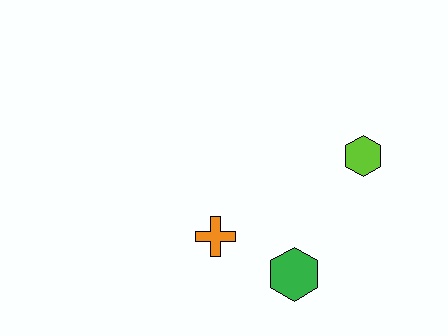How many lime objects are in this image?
There is 1 lime object.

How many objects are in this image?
There are 3 objects.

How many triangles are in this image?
There are no triangles.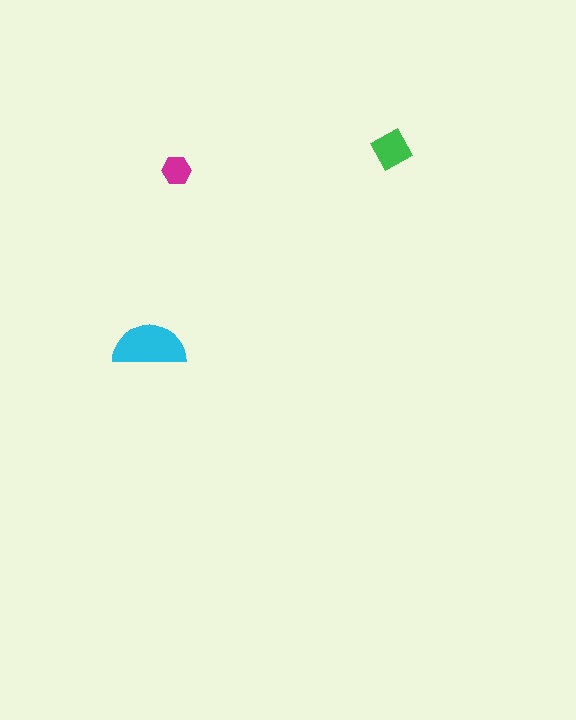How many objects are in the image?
There are 3 objects in the image.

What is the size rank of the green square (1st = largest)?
2nd.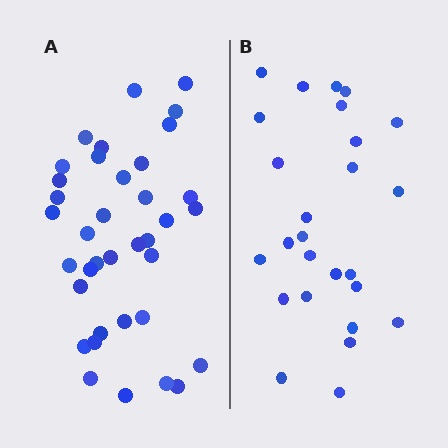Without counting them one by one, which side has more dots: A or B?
Region A (the left region) has more dots.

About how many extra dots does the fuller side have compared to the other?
Region A has roughly 12 or so more dots than region B.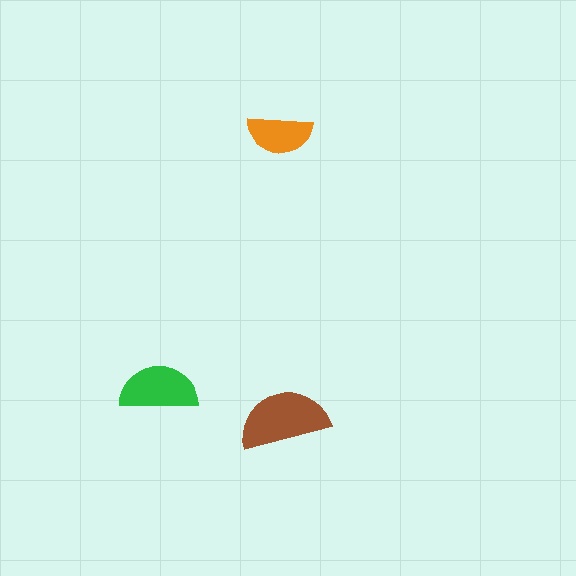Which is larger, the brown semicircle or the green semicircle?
The brown one.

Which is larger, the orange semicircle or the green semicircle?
The green one.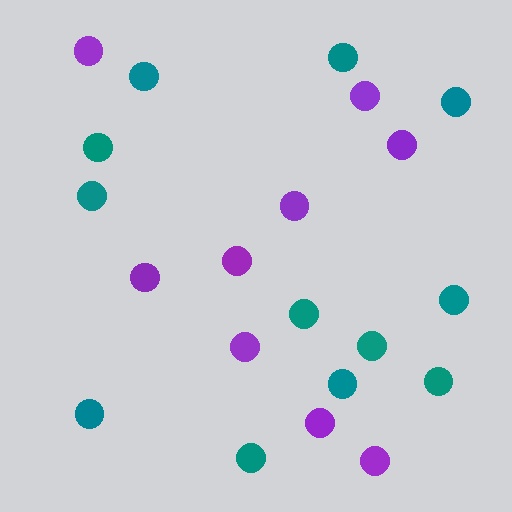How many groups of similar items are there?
There are 2 groups: one group of teal circles (12) and one group of purple circles (9).